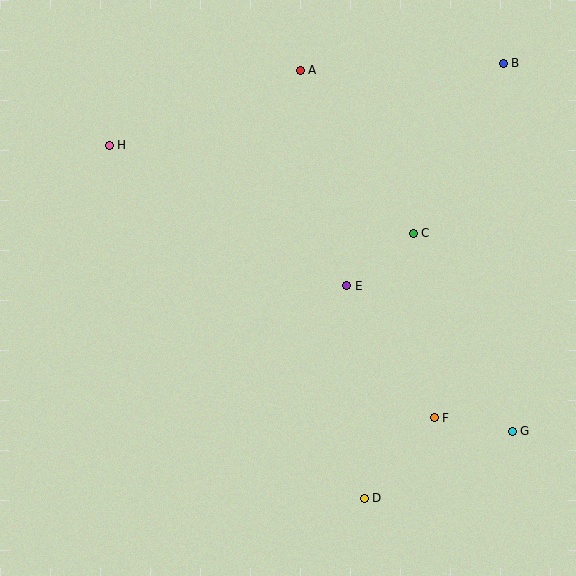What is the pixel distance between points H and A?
The distance between H and A is 205 pixels.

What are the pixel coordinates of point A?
Point A is at (300, 70).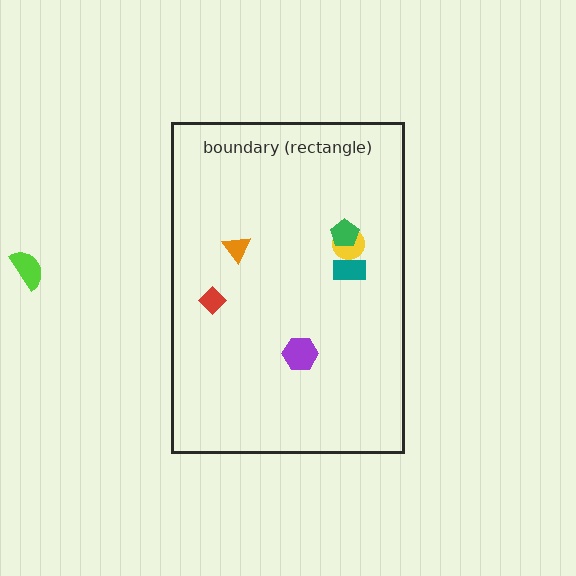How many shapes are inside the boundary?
6 inside, 1 outside.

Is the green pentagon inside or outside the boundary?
Inside.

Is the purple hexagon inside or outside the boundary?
Inside.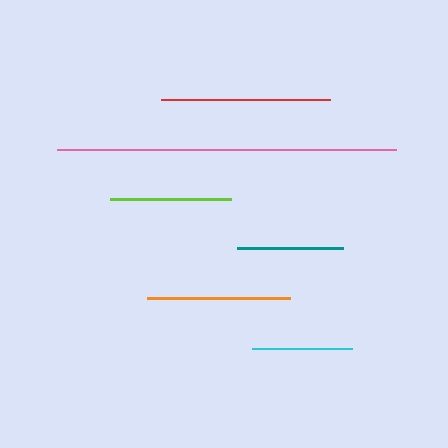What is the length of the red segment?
The red segment is approximately 169 pixels long.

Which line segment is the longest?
The pink line is the longest at approximately 338 pixels.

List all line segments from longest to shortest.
From longest to shortest: pink, red, orange, lime, teal, cyan.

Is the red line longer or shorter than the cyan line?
The red line is longer than the cyan line.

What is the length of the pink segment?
The pink segment is approximately 338 pixels long.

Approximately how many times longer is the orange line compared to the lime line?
The orange line is approximately 1.2 times the length of the lime line.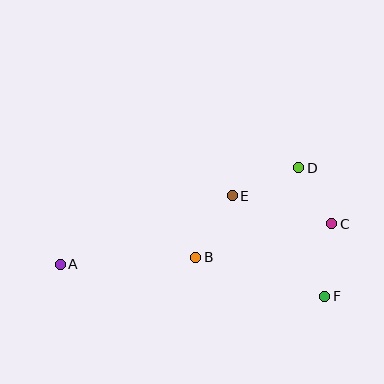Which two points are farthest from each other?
Points A and C are farthest from each other.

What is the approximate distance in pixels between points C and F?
The distance between C and F is approximately 73 pixels.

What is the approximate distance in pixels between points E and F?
The distance between E and F is approximately 136 pixels.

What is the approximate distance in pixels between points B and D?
The distance between B and D is approximately 137 pixels.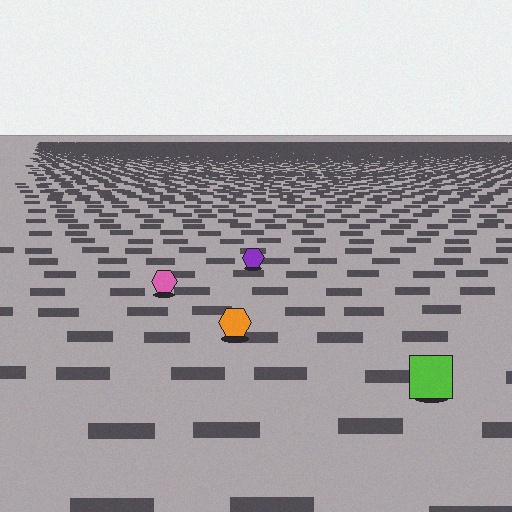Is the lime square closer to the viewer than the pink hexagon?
Yes. The lime square is closer — you can tell from the texture gradient: the ground texture is coarser near it.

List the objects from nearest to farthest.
From nearest to farthest: the lime square, the orange hexagon, the pink hexagon, the purple hexagon.